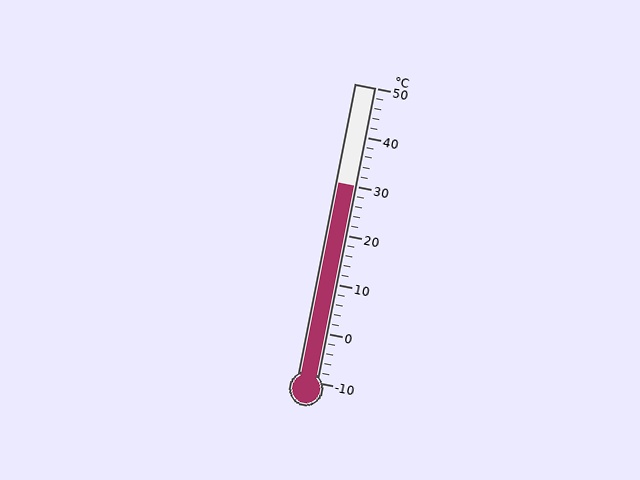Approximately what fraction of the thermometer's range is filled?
The thermometer is filled to approximately 65% of its range.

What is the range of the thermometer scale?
The thermometer scale ranges from -10°C to 50°C.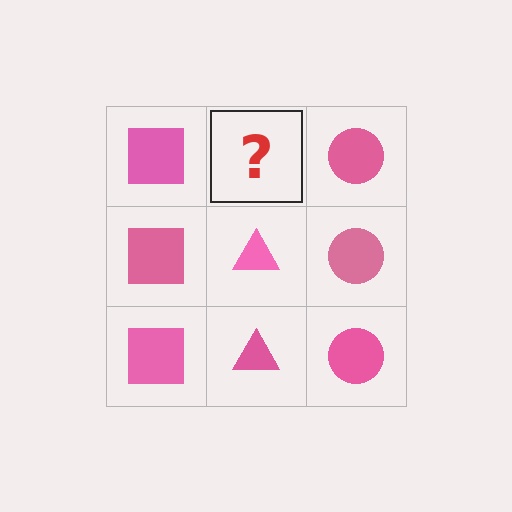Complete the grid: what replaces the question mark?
The question mark should be replaced with a pink triangle.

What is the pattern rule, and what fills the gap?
The rule is that each column has a consistent shape. The gap should be filled with a pink triangle.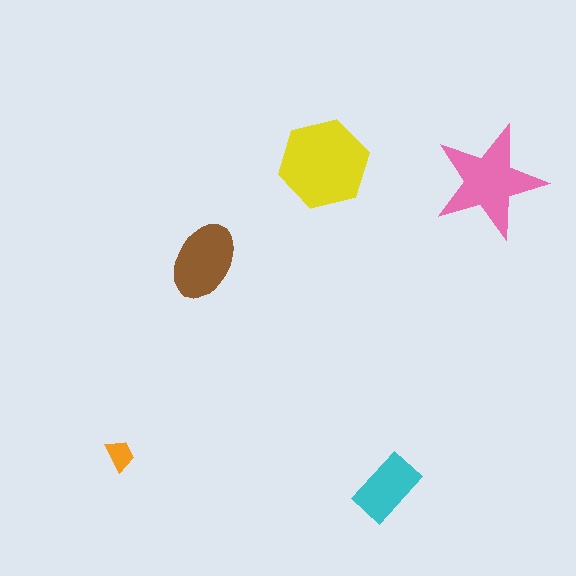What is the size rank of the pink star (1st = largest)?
2nd.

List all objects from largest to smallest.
The yellow hexagon, the pink star, the brown ellipse, the cyan rectangle, the orange trapezoid.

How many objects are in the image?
There are 5 objects in the image.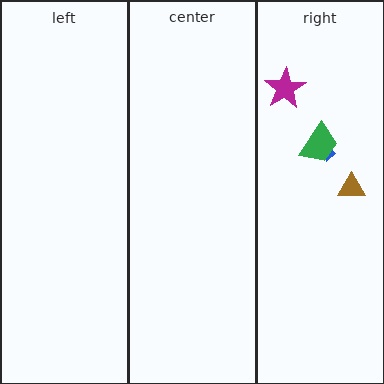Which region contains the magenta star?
The right region.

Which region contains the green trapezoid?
The right region.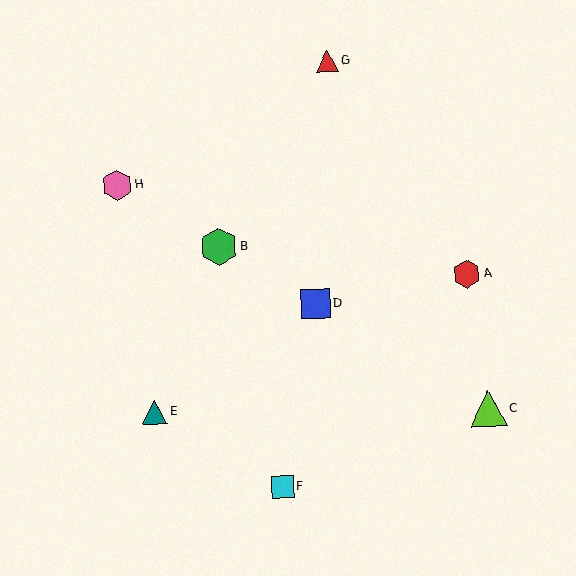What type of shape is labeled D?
Shape D is a blue square.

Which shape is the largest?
The green hexagon (labeled B) is the largest.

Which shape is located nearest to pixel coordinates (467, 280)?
The red hexagon (labeled A) at (467, 274) is nearest to that location.